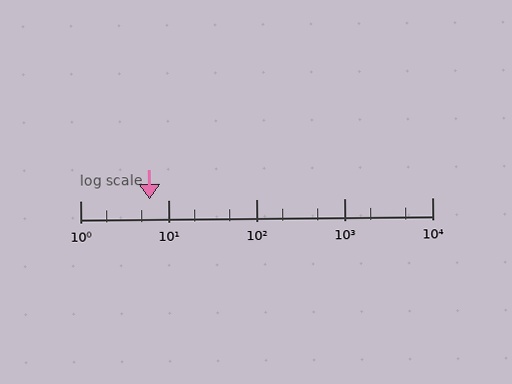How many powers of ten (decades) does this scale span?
The scale spans 4 decades, from 1 to 10000.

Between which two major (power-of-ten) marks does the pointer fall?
The pointer is between 1 and 10.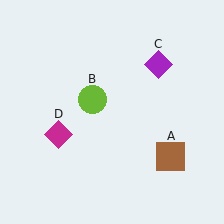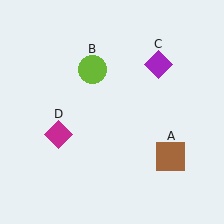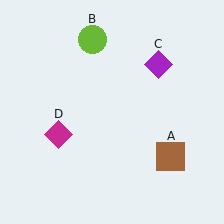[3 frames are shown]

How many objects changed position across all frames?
1 object changed position: lime circle (object B).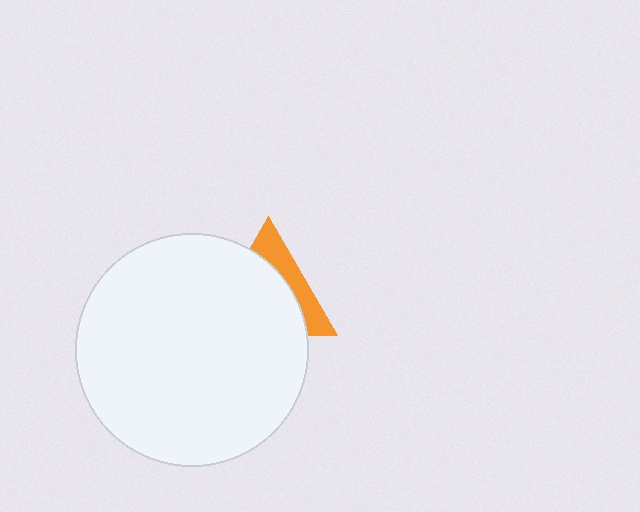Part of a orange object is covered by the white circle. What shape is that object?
It is a triangle.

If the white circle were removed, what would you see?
You would see the complete orange triangle.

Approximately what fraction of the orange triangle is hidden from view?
Roughly 68% of the orange triangle is hidden behind the white circle.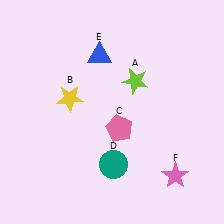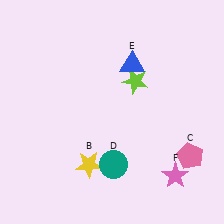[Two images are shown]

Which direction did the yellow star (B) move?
The yellow star (B) moved down.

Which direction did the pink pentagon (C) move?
The pink pentagon (C) moved right.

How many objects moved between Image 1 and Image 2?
3 objects moved between the two images.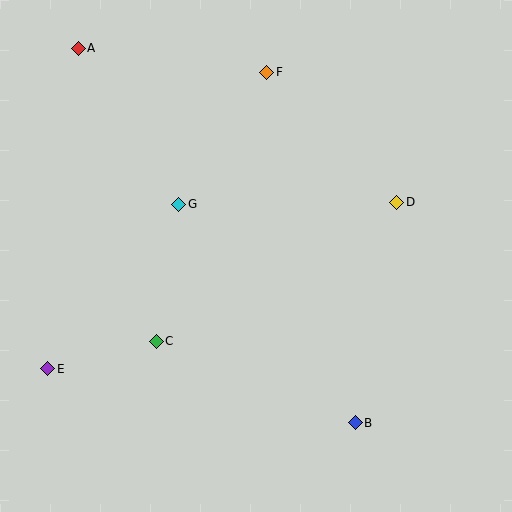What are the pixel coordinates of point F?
Point F is at (267, 72).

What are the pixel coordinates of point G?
Point G is at (179, 204).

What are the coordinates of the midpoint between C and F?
The midpoint between C and F is at (212, 207).